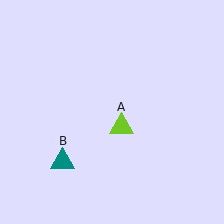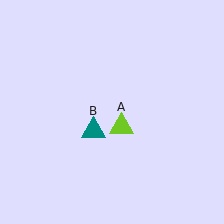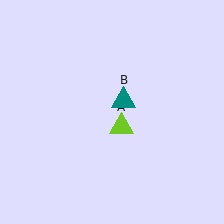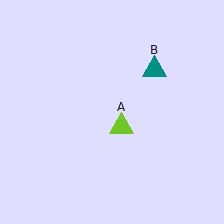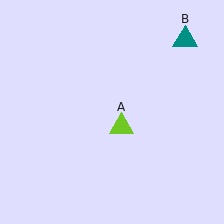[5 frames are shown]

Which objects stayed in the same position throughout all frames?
Lime triangle (object A) remained stationary.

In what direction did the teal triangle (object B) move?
The teal triangle (object B) moved up and to the right.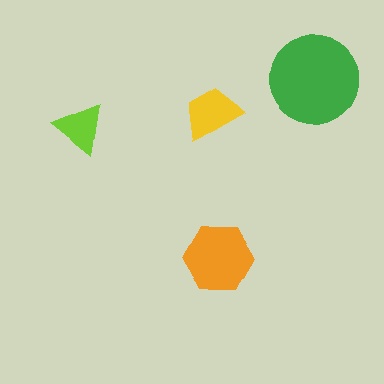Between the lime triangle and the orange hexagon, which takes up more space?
The orange hexagon.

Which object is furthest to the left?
The lime triangle is leftmost.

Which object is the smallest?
The lime triangle.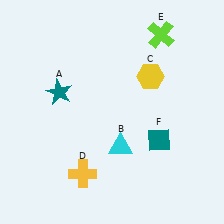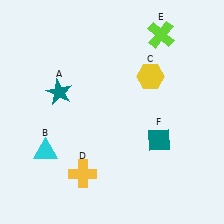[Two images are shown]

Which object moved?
The cyan triangle (B) moved left.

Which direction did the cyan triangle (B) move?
The cyan triangle (B) moved left.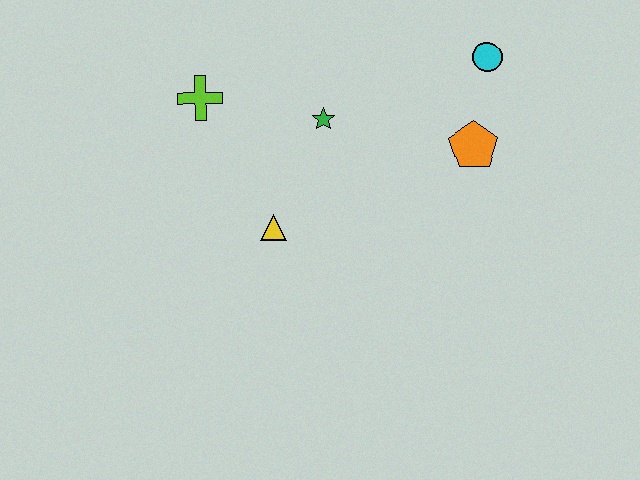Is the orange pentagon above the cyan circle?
No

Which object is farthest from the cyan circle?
The lime cross is farthest from the cyan circle.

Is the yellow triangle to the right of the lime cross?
Yes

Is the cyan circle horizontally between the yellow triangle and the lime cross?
No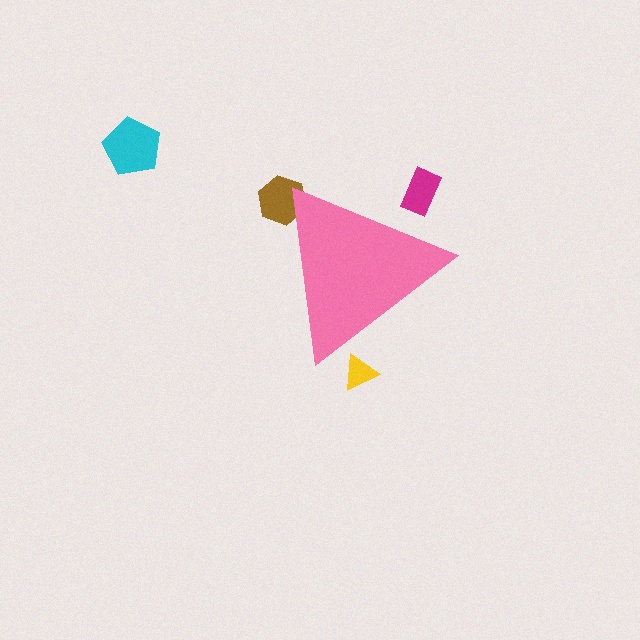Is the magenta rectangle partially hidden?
Yes, the magenta rectangle is partially hidden behind the pink triangle.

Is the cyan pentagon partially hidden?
No, the cyan pentagon is fully visible.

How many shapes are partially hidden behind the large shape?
3 shapes are partially hidden.